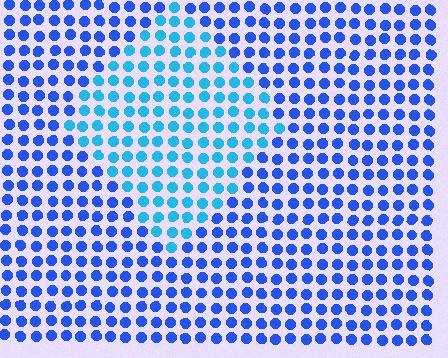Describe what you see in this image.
The image is filled with small blue elements in a uniform arrangement. A diamond-shaped region is visible where the elements are tinted to a slightly different hue, forming a subtle color boundary.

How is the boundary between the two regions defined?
The boundary is defined purely by a slight shift in hue (about 32 degrees). Spacing, size, and orientation are identical on both sides.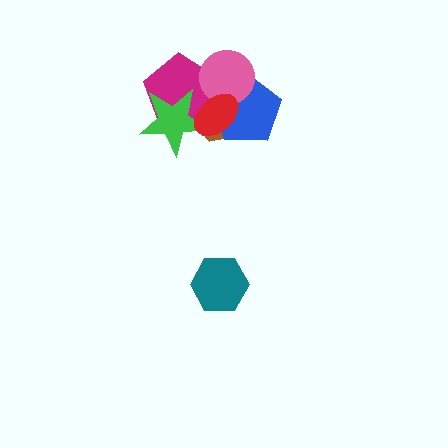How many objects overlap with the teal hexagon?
0 objects overlap with the teal hexagon.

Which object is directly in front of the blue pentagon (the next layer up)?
The pink circle is directly in front of the blue pentagon.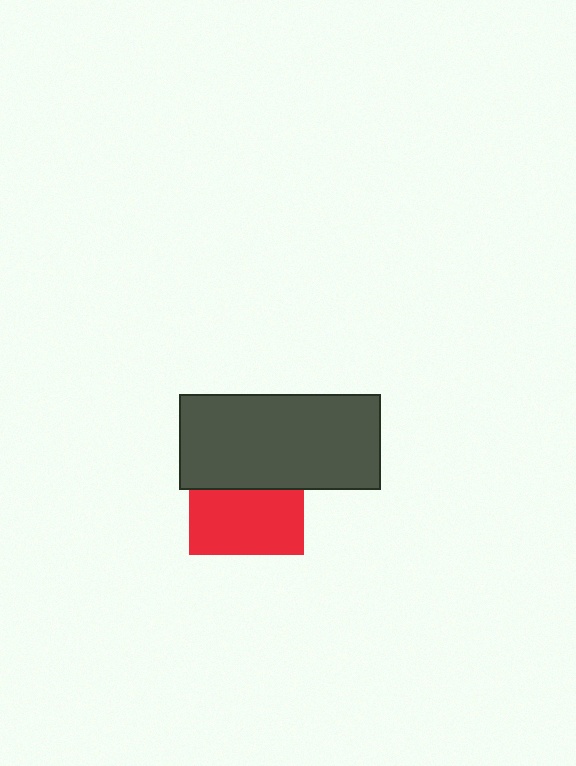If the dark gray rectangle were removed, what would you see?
You would see the complete red square.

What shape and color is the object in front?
The object in front is a dark gray rectangle.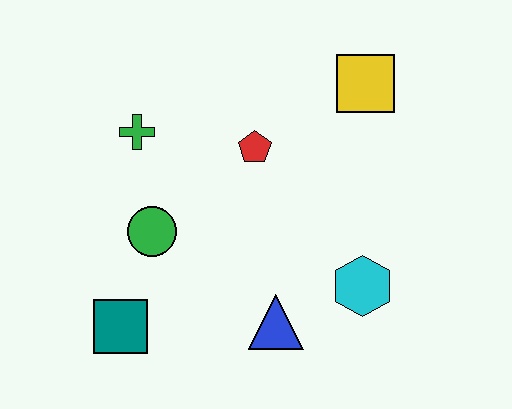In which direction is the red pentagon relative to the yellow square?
The red pentagon is to the left of the yellow square.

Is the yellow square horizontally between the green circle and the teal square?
No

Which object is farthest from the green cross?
The cyan hexagon is farthest from the green cross.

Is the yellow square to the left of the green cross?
No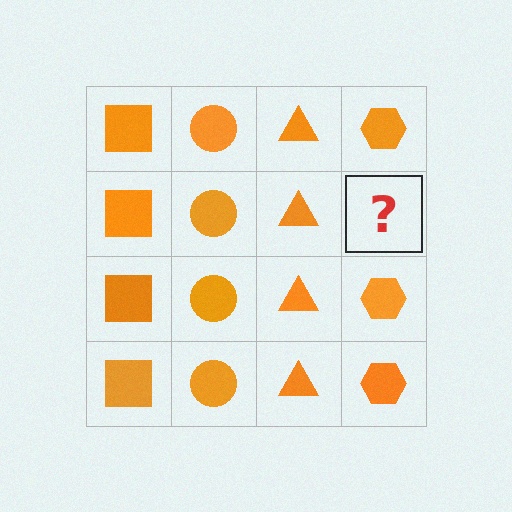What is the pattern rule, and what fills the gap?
The rule is that each column has a consistent shape. The gap should be filled with an orange hexagon.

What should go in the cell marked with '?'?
The missing cell should contain an orange hexagon.